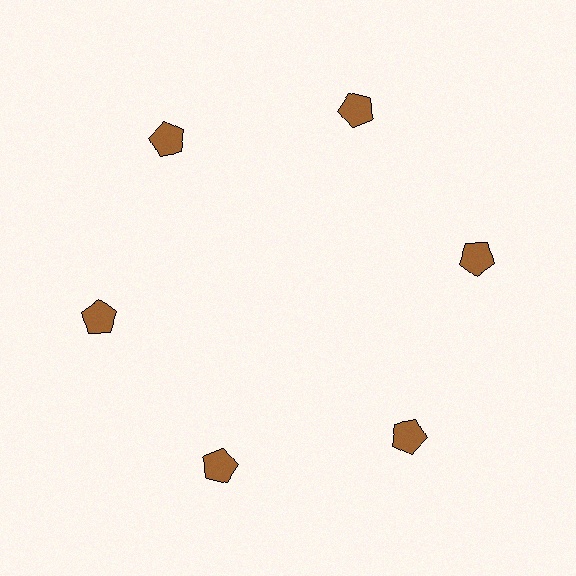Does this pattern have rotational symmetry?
Yes, this pattern has 6-fold rotational symmetry. It looks the same after rotating 60 degrees around the center.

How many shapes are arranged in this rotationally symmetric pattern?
There are 6 shapes, arranged in 6 groups of 1.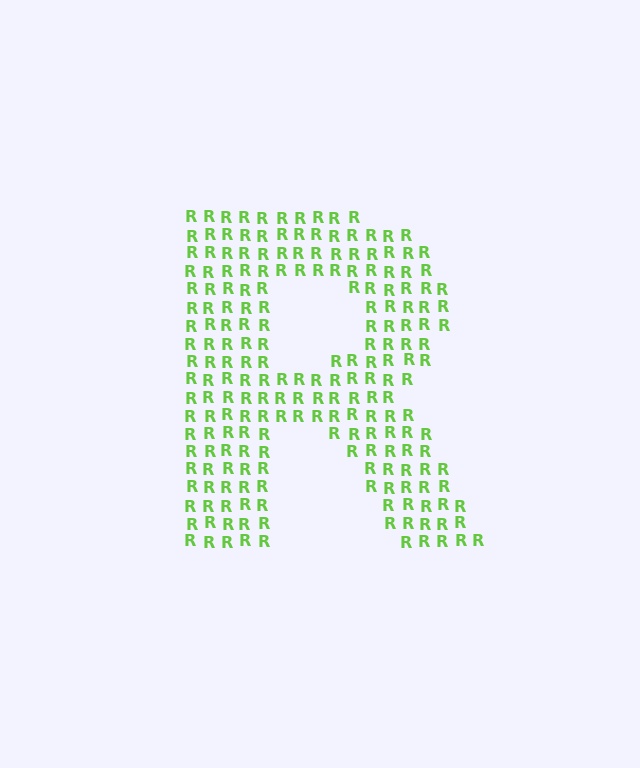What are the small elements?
The small elements are letter R's.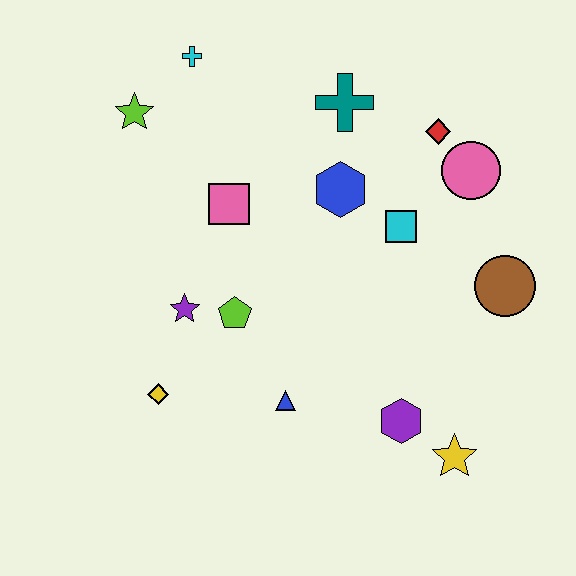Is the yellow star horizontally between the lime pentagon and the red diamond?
No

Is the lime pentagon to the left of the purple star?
No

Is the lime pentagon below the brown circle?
Yes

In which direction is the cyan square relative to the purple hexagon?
The cyan square is above the purple hexagon.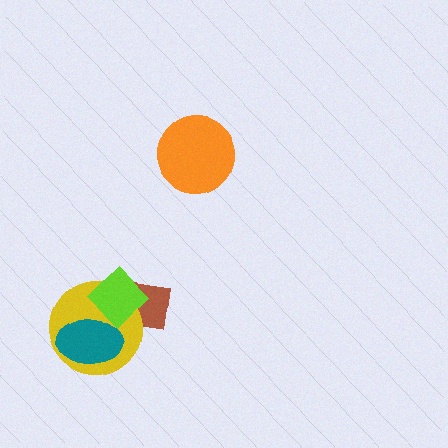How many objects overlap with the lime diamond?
3 objects overlap with the lime diamond.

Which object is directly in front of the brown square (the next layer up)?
The yellow circle is directly in front of the brown square.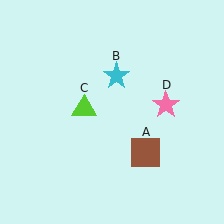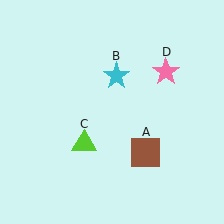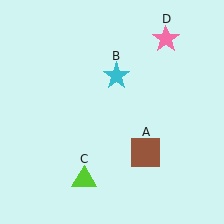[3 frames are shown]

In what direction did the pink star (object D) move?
The pink star (object D) moved up.